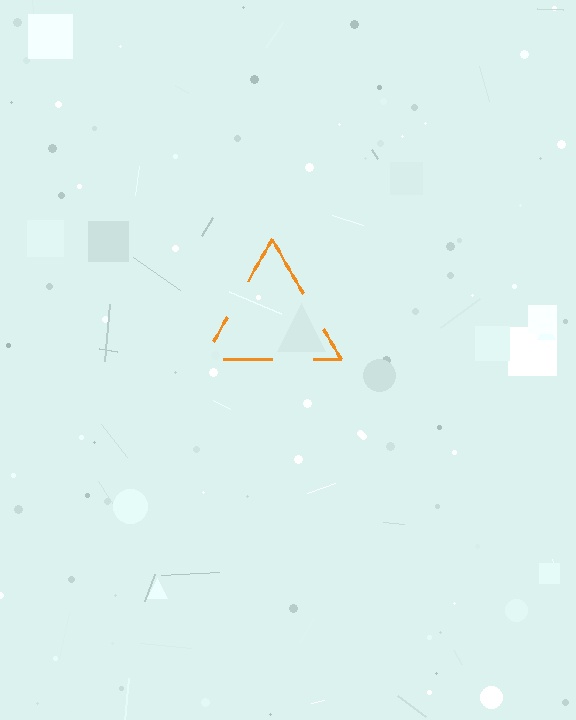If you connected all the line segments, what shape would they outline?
They would outline a triangle.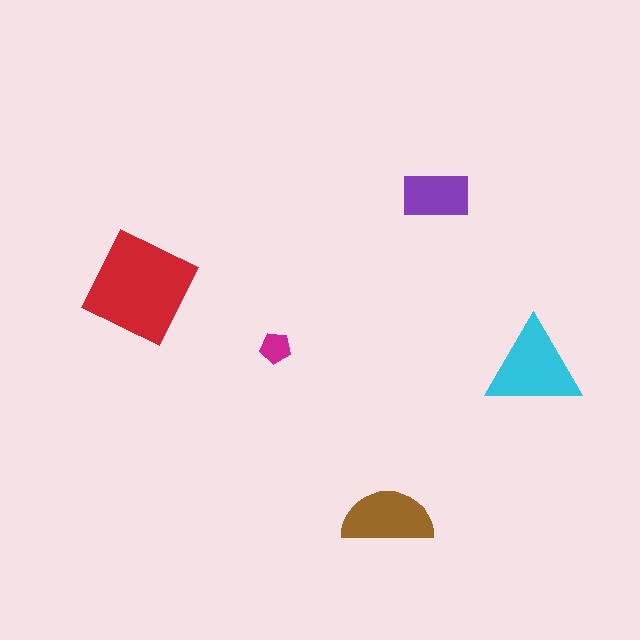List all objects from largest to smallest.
The red diamond, the cyan triangle, the brown semicircle, the purple rectangle, the magenta pentagon.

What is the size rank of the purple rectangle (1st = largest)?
4th.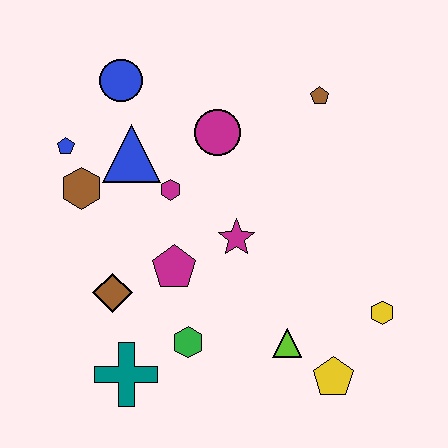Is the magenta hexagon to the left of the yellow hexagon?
Yes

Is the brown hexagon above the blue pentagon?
No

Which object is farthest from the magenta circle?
The yellow pentagon is farthest from the magenta circle.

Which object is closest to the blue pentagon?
The brown hexagon is closest to the blue pentagon.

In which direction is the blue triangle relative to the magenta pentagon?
The blue triangle is above the magenta pentagon.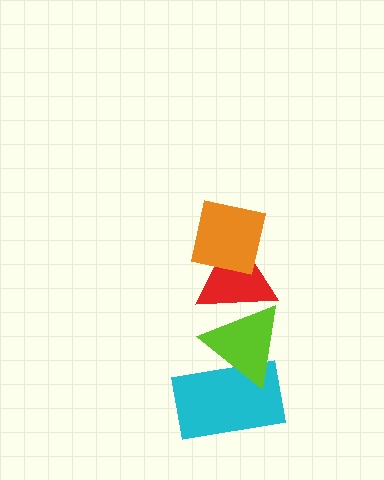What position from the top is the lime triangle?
The lime triangle is 3rd from the top.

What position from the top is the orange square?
The orange square is 1st from the top.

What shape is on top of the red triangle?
The orange square is on top of the red triangle.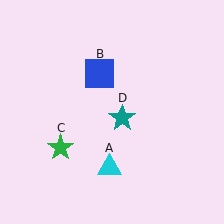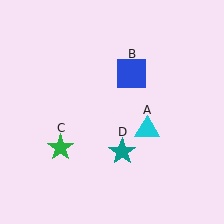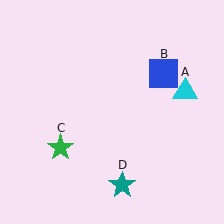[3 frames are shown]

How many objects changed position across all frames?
3 objects changed position: cyan triangle (object A), blue square (object B), teal star (object D).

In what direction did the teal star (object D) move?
The teal star (object D) moved down.